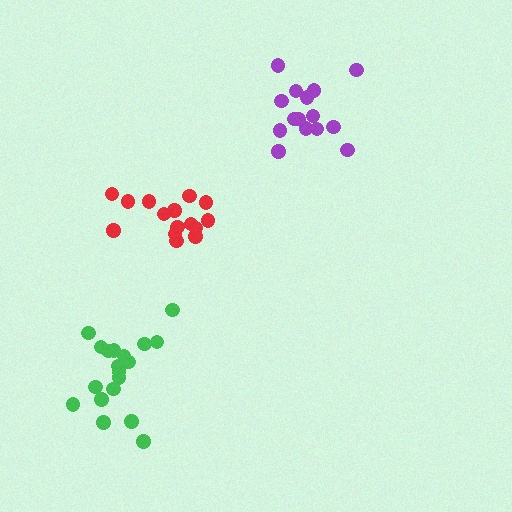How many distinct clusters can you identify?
There are 3 distinct clusters.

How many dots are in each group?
Group 1: 15 dots, Group 2: 20 dots, Group 3: 15 dots (50 total).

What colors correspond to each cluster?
The clusters are colored: red, green, purple.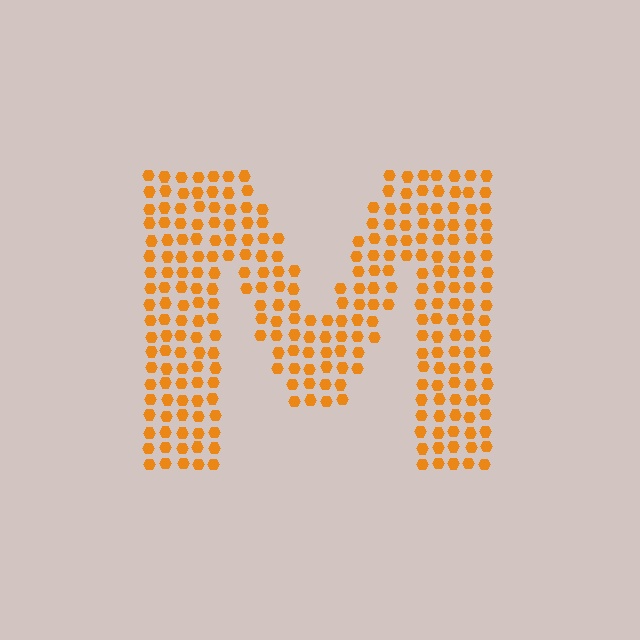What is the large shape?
The large shape is the letter M.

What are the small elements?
The small elements are hexagons.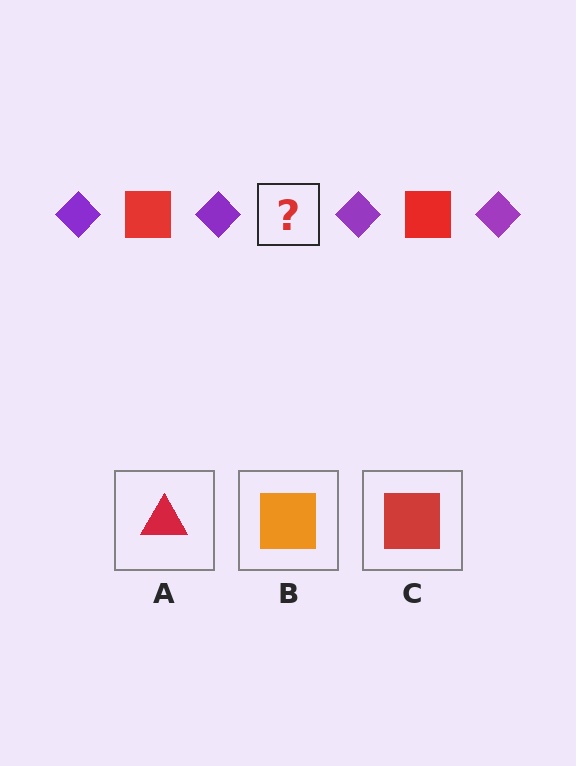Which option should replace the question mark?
Option C.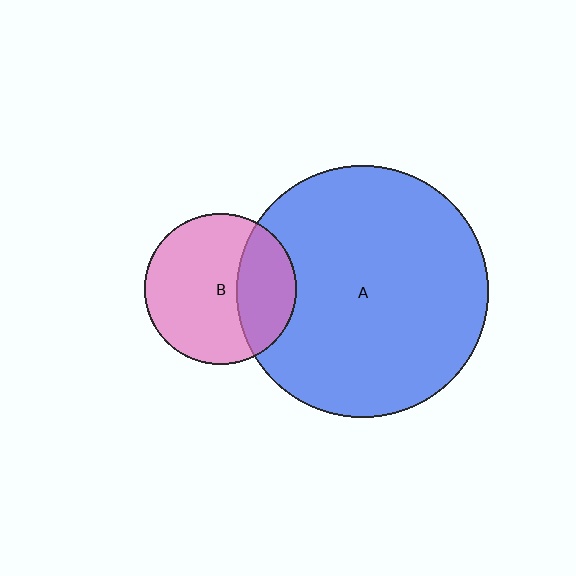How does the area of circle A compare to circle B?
Approximately 2.8 times.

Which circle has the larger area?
Circle A (blue).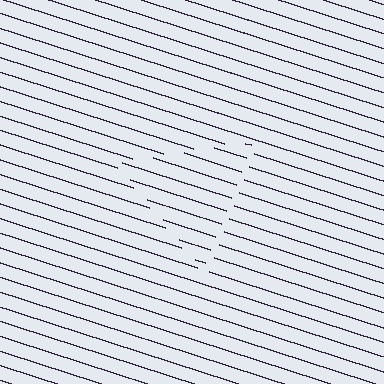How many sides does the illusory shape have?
3 sides — the line-ends trace a triangle.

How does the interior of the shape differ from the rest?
The interior of the shape contains the same grating, shifted by half a period — the contour is defined by the phase discontinuity where line-ends from the inner and outer gratings abut.